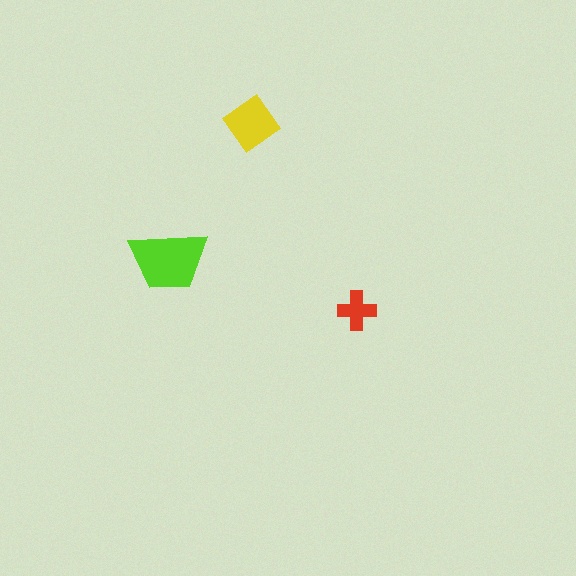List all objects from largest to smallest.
The lime trapezoid, the yellow diamond, the red cross.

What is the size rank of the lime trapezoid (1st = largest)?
1st.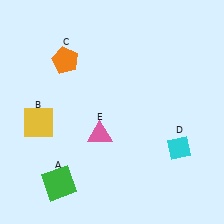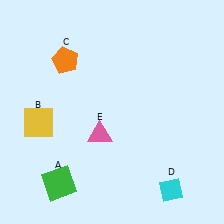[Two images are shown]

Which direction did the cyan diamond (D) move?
The cyan diamond (D) moved down.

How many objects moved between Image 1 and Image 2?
1 object moved between the two images.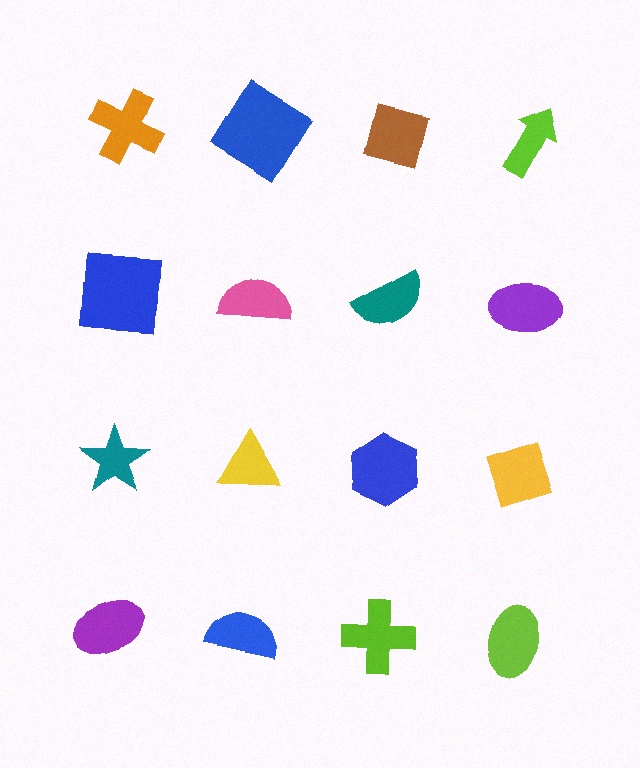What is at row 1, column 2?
A blue diamond.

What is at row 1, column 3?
A brown square.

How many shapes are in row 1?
4 shapes.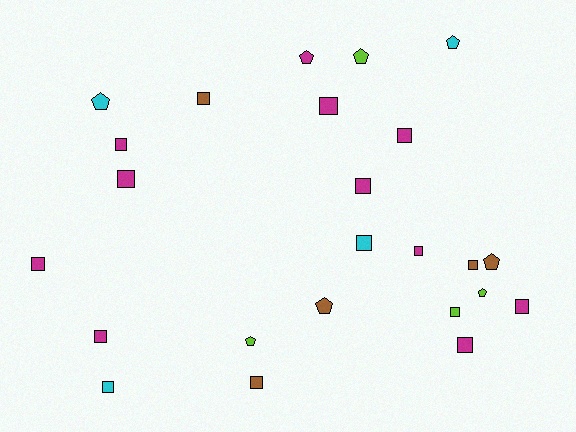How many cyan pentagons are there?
There are 2 cyan pentagons.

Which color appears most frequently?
Magenta, with 11 objects.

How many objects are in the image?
There are 24 objects.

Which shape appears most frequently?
Square, with 16 objects.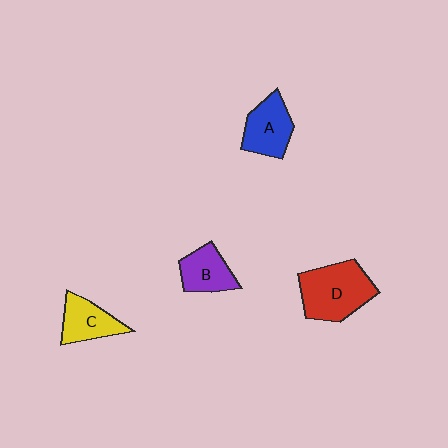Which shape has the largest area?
Shape D (red).